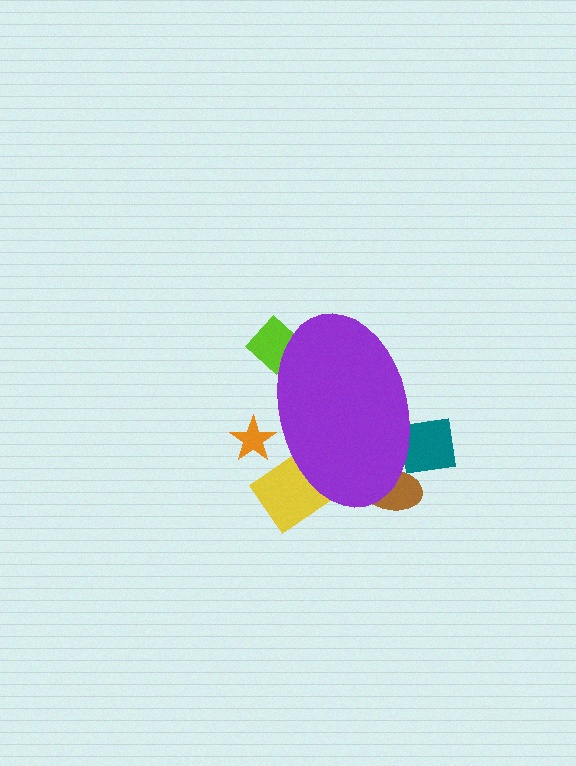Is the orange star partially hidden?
Yes, the orange star is partially hidden behind the purple ellipse.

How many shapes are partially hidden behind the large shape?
5 shapes are partially hidden.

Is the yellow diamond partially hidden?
Yes, the yellow diamond is partially hidden behind the purple ellipse.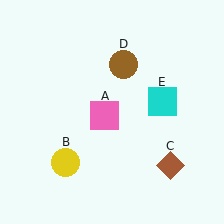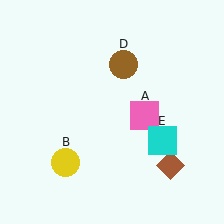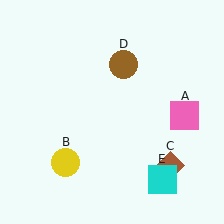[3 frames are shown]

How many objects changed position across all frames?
2 objects changed position: pink square (object A), cyan square (object E).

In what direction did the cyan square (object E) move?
The cyan square (object E) moved down.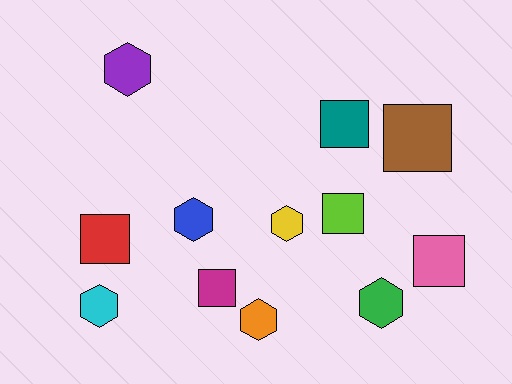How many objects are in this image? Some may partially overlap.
There are 12 objects.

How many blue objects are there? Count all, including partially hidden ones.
There is 1 blue object.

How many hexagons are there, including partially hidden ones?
There are 6 hexagons.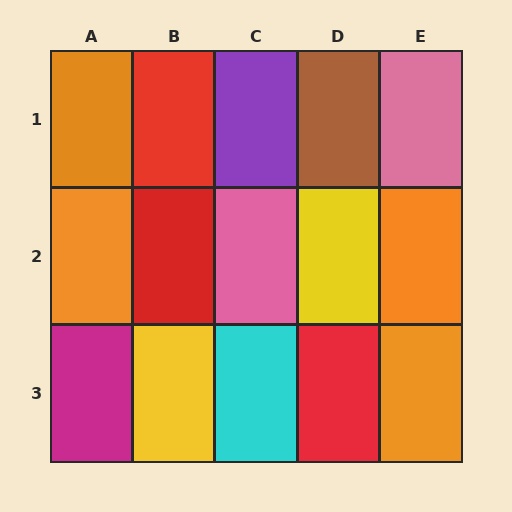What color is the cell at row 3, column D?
Red.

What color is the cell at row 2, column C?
Pink.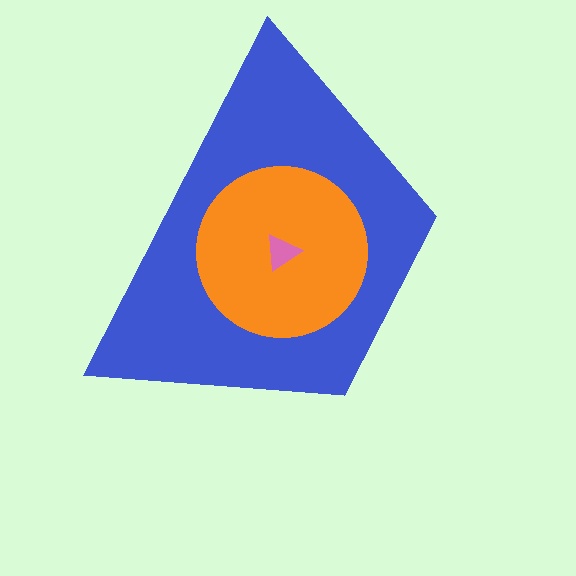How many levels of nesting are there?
3.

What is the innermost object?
The pink triangle.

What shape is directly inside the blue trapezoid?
The orange circle.